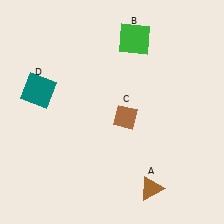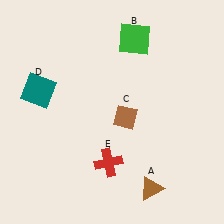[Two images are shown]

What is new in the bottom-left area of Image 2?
A red cross (E) was added in the bottom-left area of Image 2.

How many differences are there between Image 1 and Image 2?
There is 1 difference between the two images.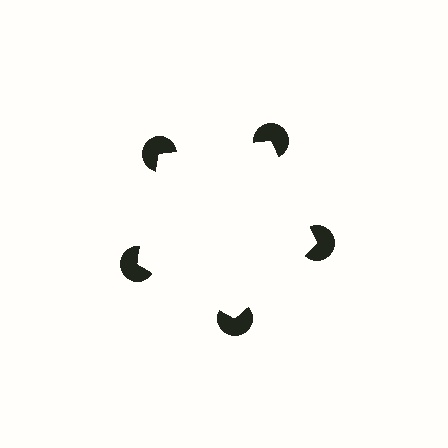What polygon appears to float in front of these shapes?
An illusory pentagon — its edges are inferred from the aligned wedge cuts in the pac-man discs, not physically drawn.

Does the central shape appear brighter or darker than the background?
It typically appears slightly brighter than the background, even though no actual brightness change is drawn.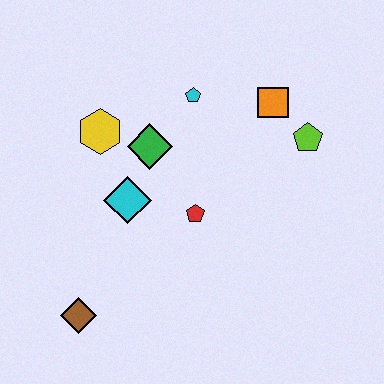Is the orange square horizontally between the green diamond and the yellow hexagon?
No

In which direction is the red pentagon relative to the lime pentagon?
The red pentagon is to the left of the lime pentagon.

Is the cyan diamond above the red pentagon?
Yes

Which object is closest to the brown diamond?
The cyan diamond is closest to the brown diamond.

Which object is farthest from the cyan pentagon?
The brown diamond is farthest from the cyan pentagon.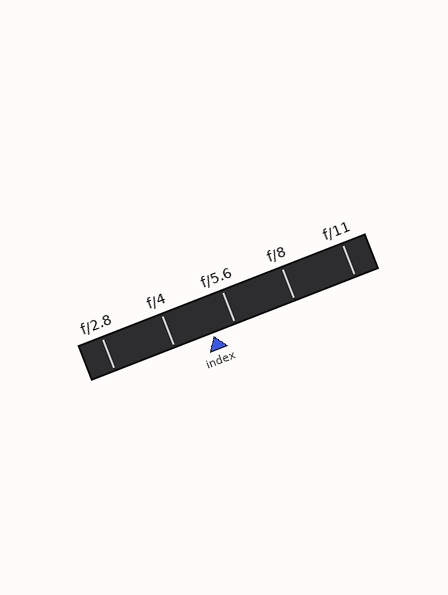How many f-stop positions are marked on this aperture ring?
There are 5 f-stop positions marked.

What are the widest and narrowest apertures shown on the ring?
The widest aperture shown is f/2.8 and the narrowest is f/11.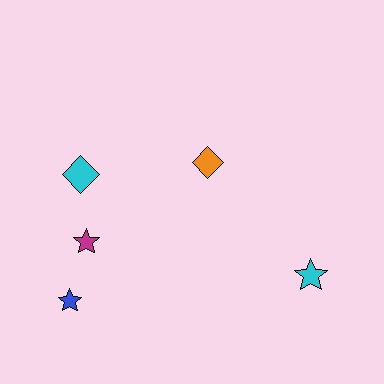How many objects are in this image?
There are 5 objects.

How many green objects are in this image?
There are no green objects.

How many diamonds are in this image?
There are 2 diamonds.